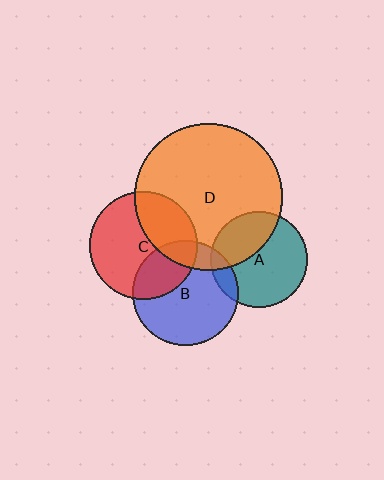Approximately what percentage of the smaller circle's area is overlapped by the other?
Approximately 35%.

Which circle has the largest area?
Circle D (orange).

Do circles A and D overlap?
Yes.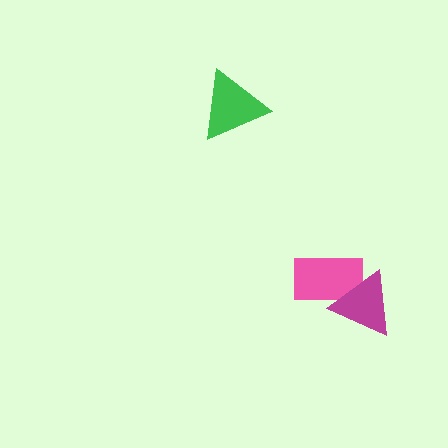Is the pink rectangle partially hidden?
Yes, it is partially covered by another shape.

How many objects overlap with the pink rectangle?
1 object overlaps with the pink rectangle.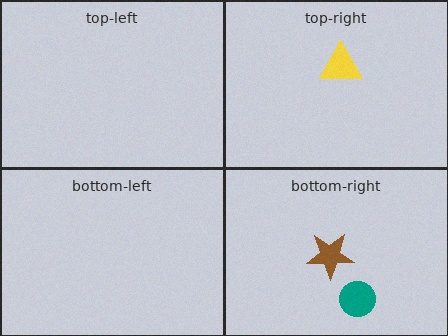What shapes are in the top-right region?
The yellow triangle.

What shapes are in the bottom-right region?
The teal circle, the brown star.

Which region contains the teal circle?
The bottom-right region.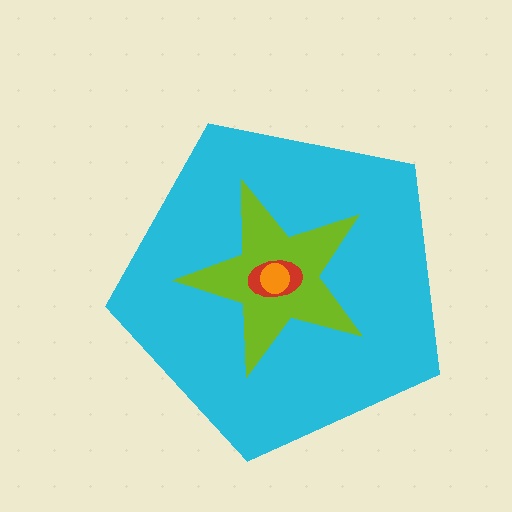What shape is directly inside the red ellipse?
The orange circle.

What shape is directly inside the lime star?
The red ellipse.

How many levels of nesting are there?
4.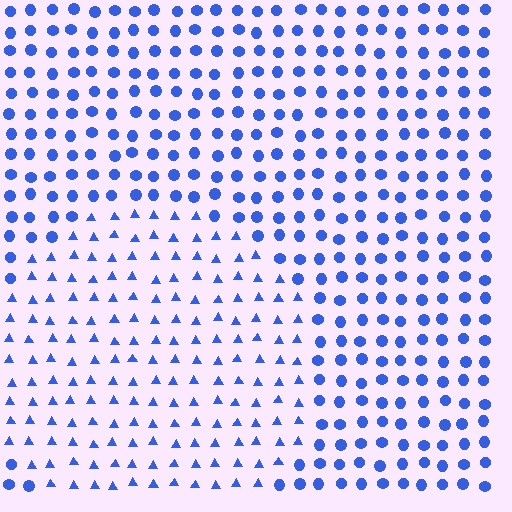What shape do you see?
I see a circle.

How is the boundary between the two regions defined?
The boundary is defined by a change in element shape: triangles inside vs. circles outside. All elements share the same color and spacing.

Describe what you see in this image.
The image is filled with small blue elements arranged in a uniform grid. A circle-shaped region contains triangles, while the surrounding area contains circles. The boundary is defined purely by the change in element shape.